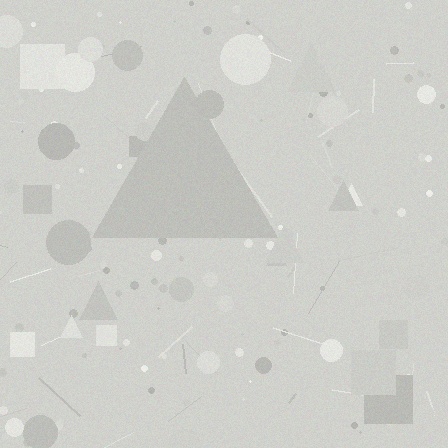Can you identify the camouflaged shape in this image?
The camouflaged shape is a triangle.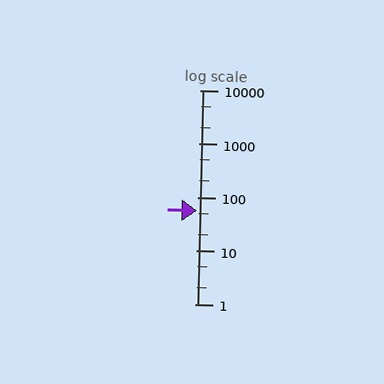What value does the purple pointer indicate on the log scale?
The pointer indicates approximately 57.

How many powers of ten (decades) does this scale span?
The scale spans 4 decades, from 1 to 10000.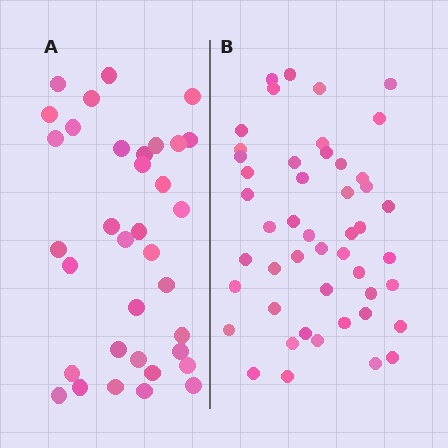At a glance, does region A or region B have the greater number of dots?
Region B (the right region) has more dots.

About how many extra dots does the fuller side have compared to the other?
Region B has approximately 15 more dots than region A.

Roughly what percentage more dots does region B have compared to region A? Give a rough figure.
About 35% more.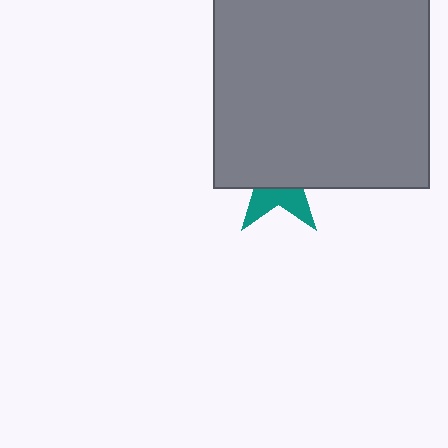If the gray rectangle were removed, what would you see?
You would see the complete teal star.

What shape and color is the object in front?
The object in front is a gray rectangle.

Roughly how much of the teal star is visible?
A small part of it is visible (roughly 34%).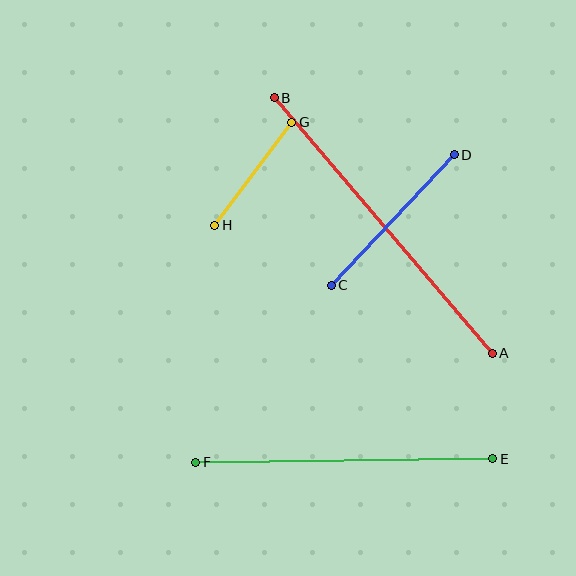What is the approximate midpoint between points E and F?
The midpoint is at approximately (344, 461) pixels.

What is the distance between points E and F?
The distance is approximately 297 pixels.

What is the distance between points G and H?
The distance is approximately 129 pixels.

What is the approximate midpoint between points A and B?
The midpoint is at approximately (383, 225) pixels.